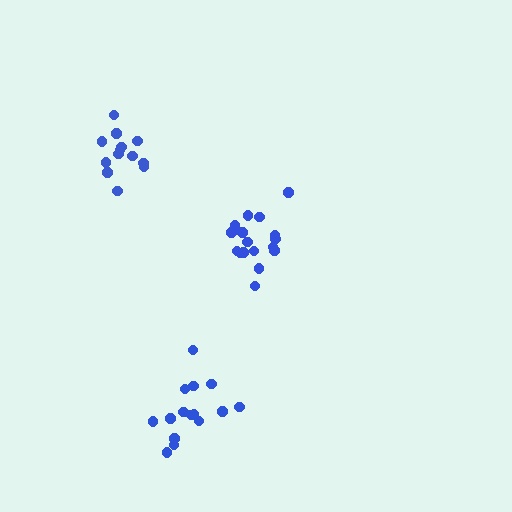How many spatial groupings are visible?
There are 3 spatial groupings.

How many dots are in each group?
Group 1: 13 dots, Group 2: 15 dots, Group 3: 17 dots (45 total).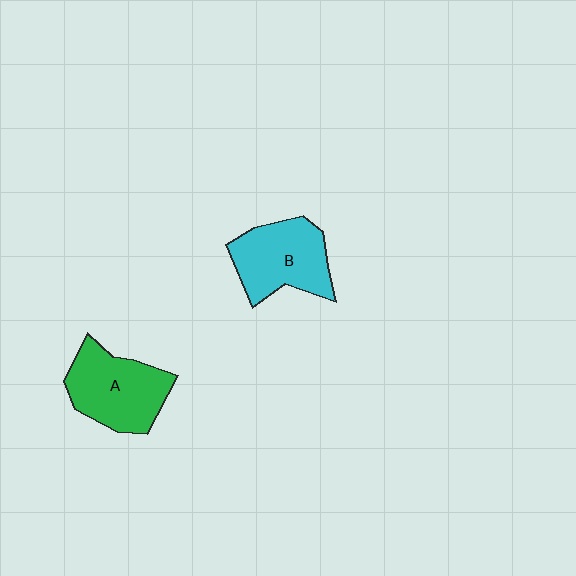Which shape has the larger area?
Shape A (green).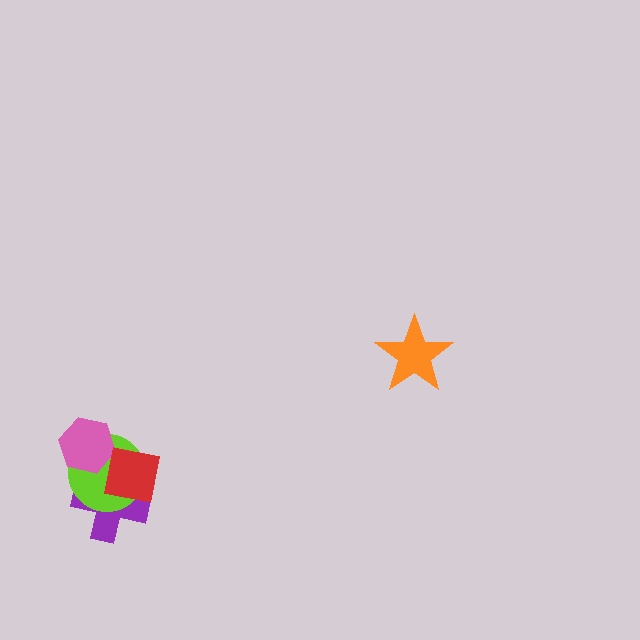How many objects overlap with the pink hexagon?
2 objects overlap with the pink hexagon.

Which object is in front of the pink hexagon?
The red square is in front of the pink hexagon.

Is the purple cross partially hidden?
Yes, it is partially covered by another shape.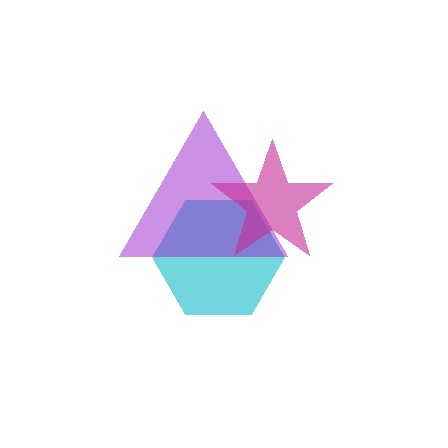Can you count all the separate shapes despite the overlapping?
Yes, there are 3 separate shapes.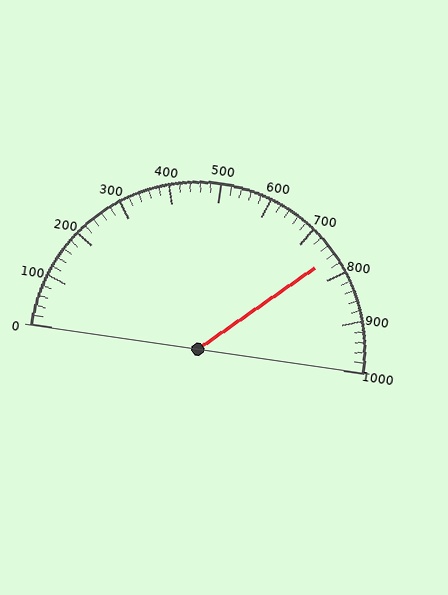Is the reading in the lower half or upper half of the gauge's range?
The reading is in the upper half of the range (0 to 1000).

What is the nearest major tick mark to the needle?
The nearest major tick mark is 800.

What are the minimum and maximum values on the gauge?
The gauge ranges from 0 to 1000.